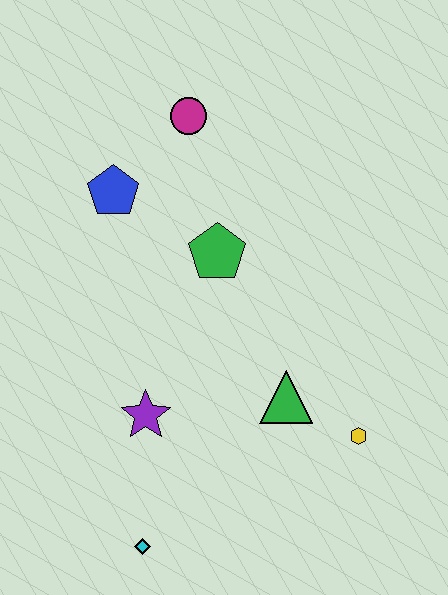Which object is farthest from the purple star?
The magenta circle is farthest from the purple star.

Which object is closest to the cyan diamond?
The purple star is closest to the cyan diamond.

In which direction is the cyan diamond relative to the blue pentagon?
The cyan diamond is below the blue pentagon.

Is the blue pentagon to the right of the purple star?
No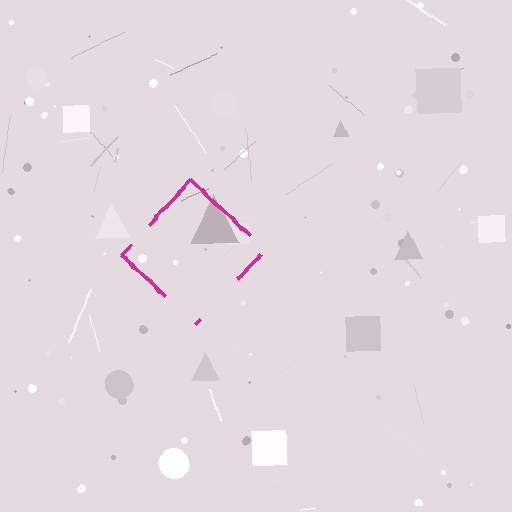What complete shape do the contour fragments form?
The contour fragments form a diamond.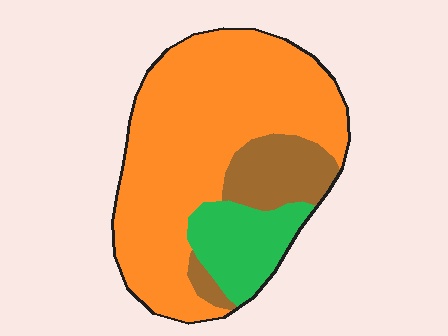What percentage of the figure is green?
Green takes up about one sixth (1/6) of the figure.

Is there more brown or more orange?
Orange.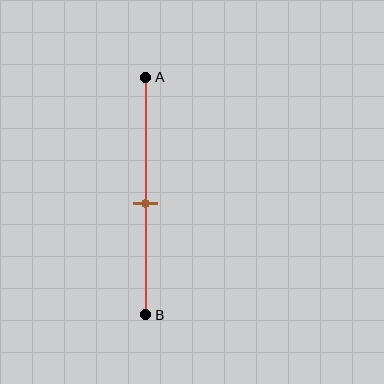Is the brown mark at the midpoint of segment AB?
Yes, the mark is approximately at the midpoint.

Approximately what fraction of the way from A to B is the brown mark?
The brown mark is approximately 55% of the way from A to B.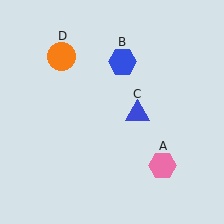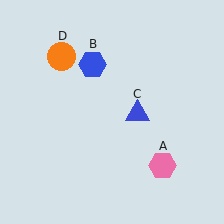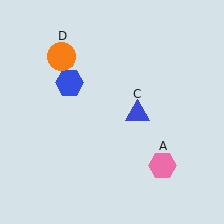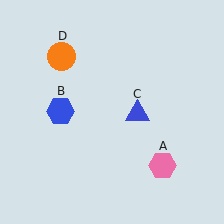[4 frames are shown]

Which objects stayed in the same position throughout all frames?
Pink hexagon (object A) and blue triangle (object C) and orange circle (object D) remained stationary.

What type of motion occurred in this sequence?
The blue hexagon (object B) rotated counterclockwise around the center of the scene.